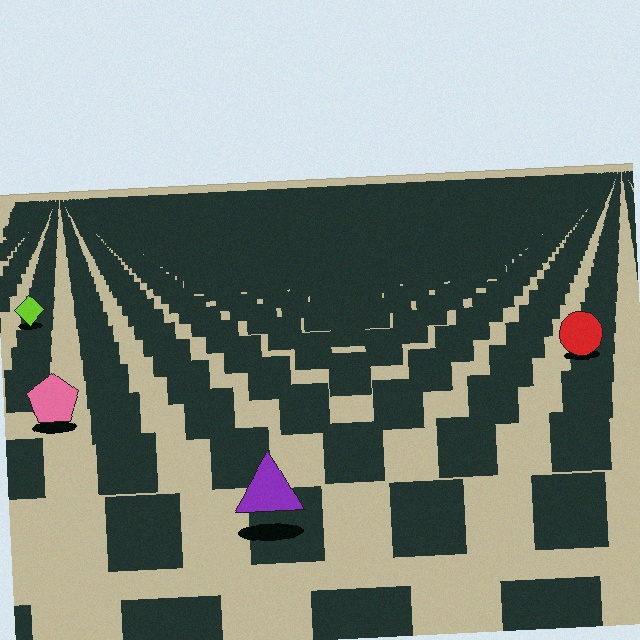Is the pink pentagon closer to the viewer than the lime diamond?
Yes. The pink pentagon is closer — you can tell from the texture gradient: the ground texture is coarser near it.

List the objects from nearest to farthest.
From nearest to farthest: the purple triangle, the pink pentagon, the red circle, the lime diamond.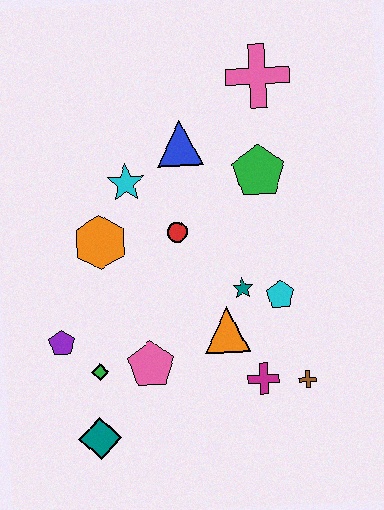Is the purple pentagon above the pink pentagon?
Yes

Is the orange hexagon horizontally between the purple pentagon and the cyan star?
Yes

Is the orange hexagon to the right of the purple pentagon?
Yes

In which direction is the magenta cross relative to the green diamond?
The magenta cross is to the right of the green diamond.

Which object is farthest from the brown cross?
The pink cross is farthest from the brown cross.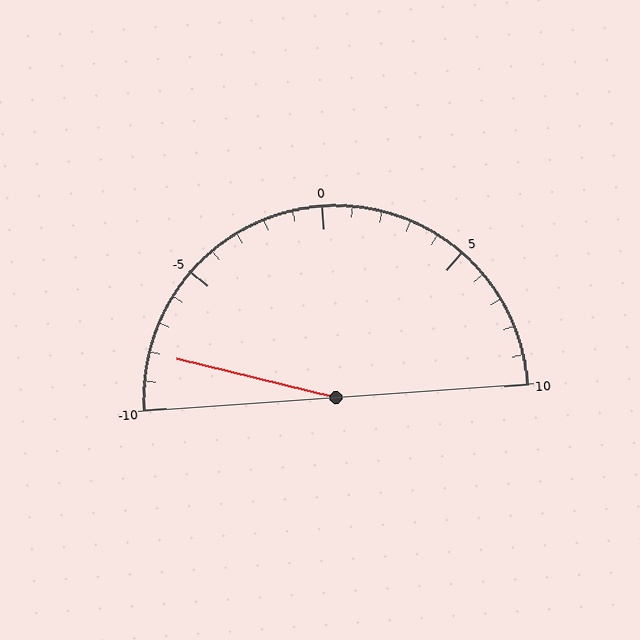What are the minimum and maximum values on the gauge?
The gauge ranges from -10 to 10.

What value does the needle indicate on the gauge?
The needle indicates approximately -8.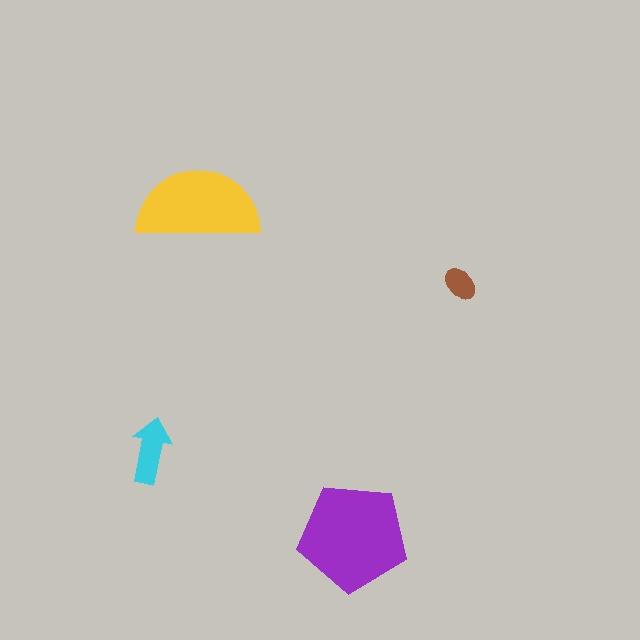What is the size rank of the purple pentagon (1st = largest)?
1st.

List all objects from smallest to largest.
The brown ellipse, the cyan arrow, the yellow semicircle, the purple pentagon.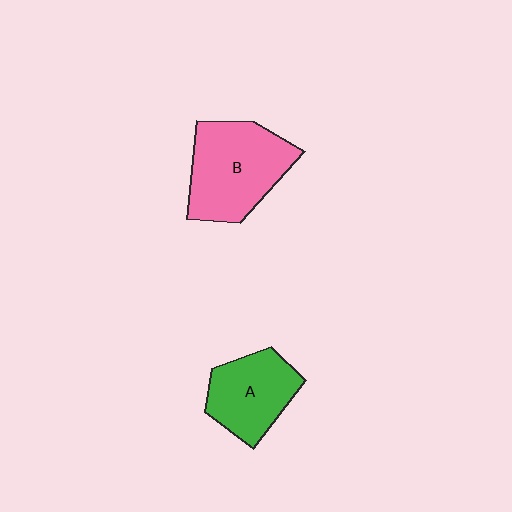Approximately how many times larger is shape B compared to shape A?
Approximately 1.4 times.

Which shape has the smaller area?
Shape A (green).